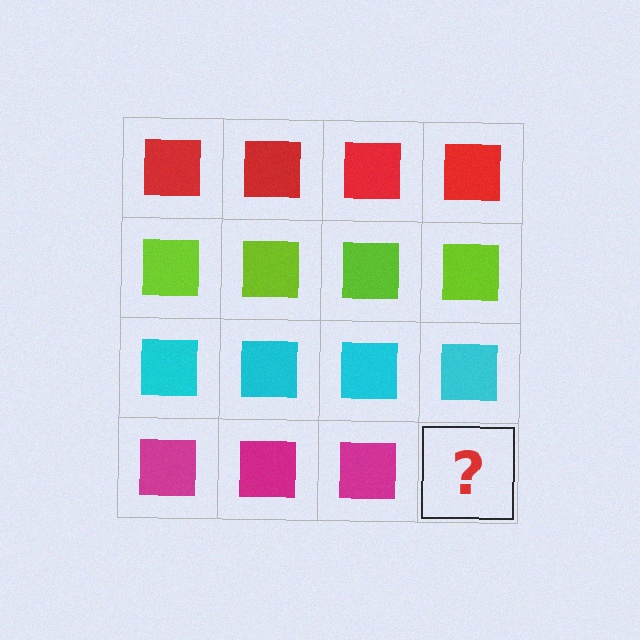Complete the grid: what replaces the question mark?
The question mark should be replaced with a magenta square.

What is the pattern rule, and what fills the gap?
The rule is that each row has a consistent color. The gap should be filled with a magenta square.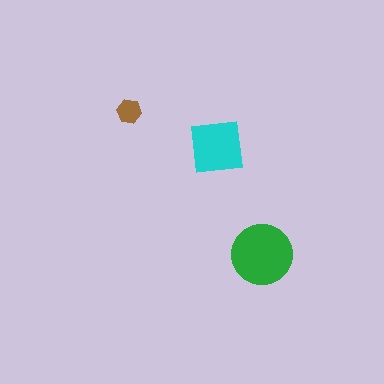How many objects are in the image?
There are 3 objects in the image.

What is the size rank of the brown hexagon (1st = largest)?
3rd.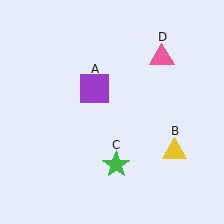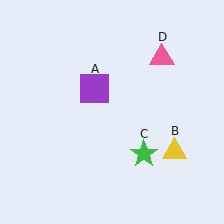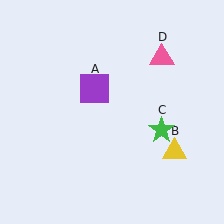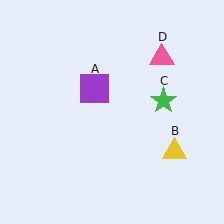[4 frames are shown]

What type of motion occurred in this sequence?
The green star (object C) rotated counterclockwise around the center of the scene.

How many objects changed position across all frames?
1 object changed position: green star (object C).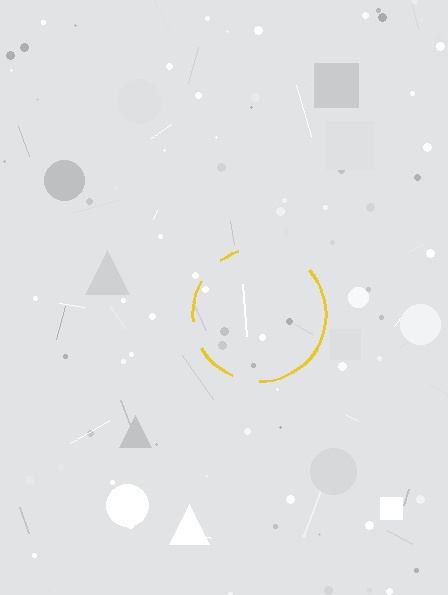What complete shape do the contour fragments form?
The contour fragments form a circle.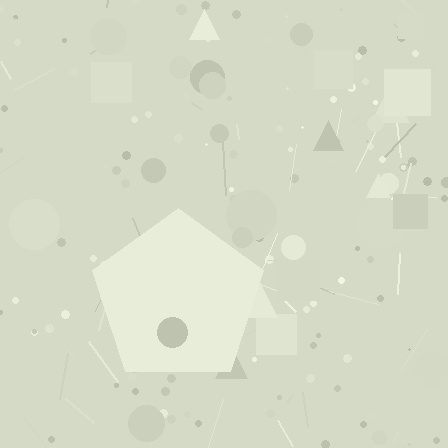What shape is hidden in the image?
A pentagon is hidden in the image.